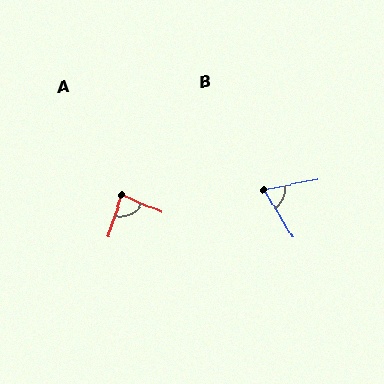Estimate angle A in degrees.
Approximately 84 degrees.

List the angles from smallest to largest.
B (71°), A (84°).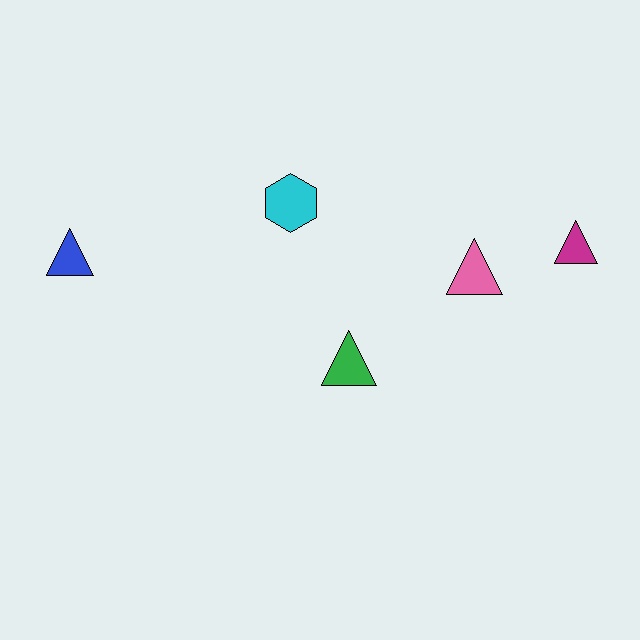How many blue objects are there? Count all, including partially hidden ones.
There is 1 blue object.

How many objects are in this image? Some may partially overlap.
There are 5 objects.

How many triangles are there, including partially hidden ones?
There are 4 triangles.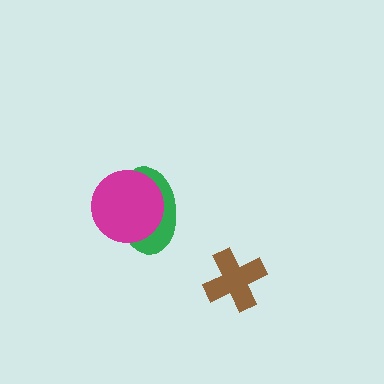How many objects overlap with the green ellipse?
1 object overlaps with the green ellipse.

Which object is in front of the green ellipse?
The magenta circle is in front of the green ellipse.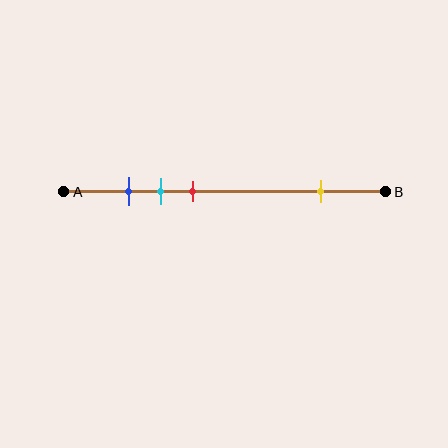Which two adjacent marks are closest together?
The blue and cyan marks are the closest adjacent pair.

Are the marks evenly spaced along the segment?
No, the marks are not evenly spaced.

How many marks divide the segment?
There are 4 marks dividing the segment.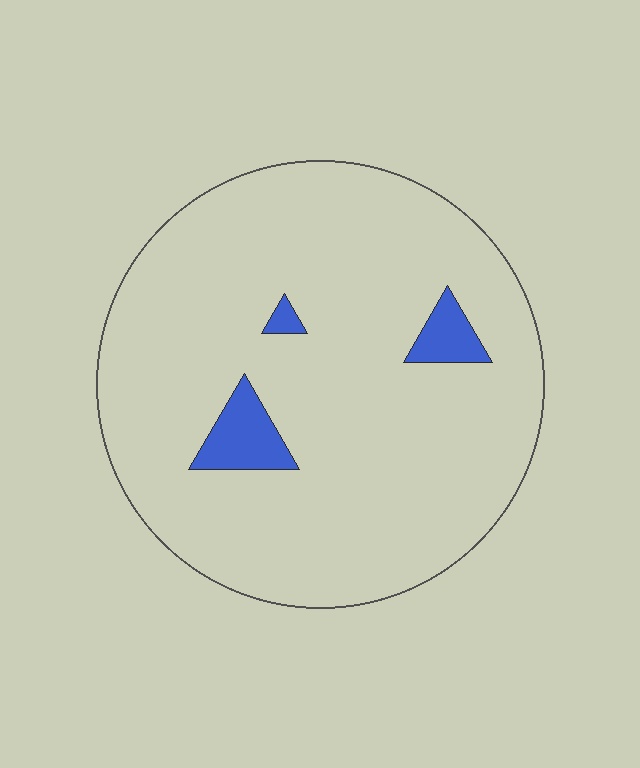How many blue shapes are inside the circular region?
3.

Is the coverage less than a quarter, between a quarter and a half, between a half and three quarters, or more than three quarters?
Less than a quarter.